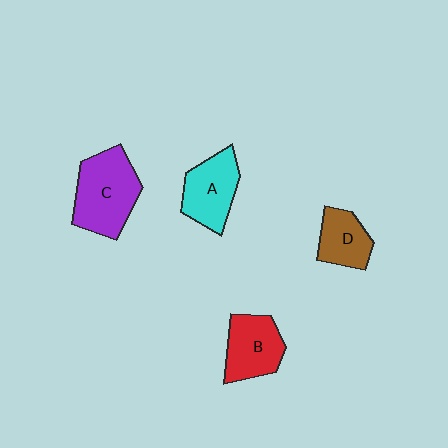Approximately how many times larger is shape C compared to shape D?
Approximately 1.8 times.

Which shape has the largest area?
Shape C (purple).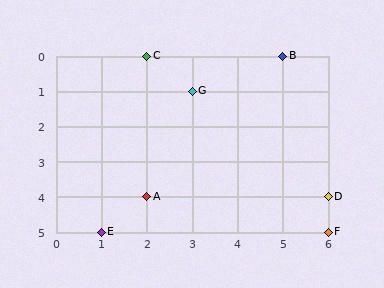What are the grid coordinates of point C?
Point C is at grid coordinates (2, 0).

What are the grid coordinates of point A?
Point A is at grid coordinates (2, 4).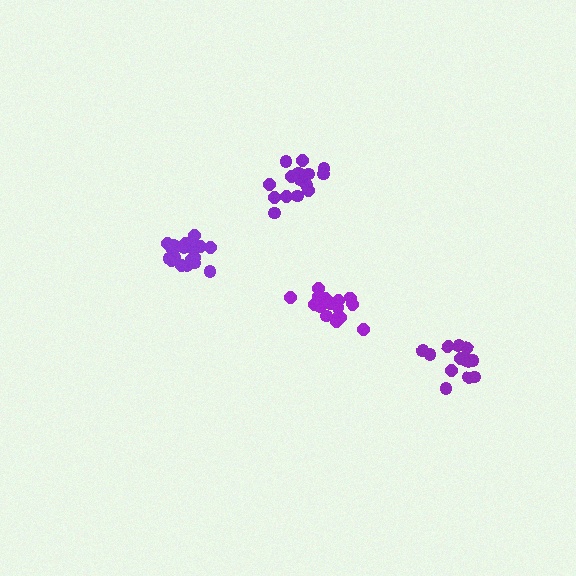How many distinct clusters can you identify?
There are 4 distinct clusters.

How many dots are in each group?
Group 1: 17 dots, Group 2: 15 dots, Group 3: 20 dots, Group 4: 17 dots (69 total).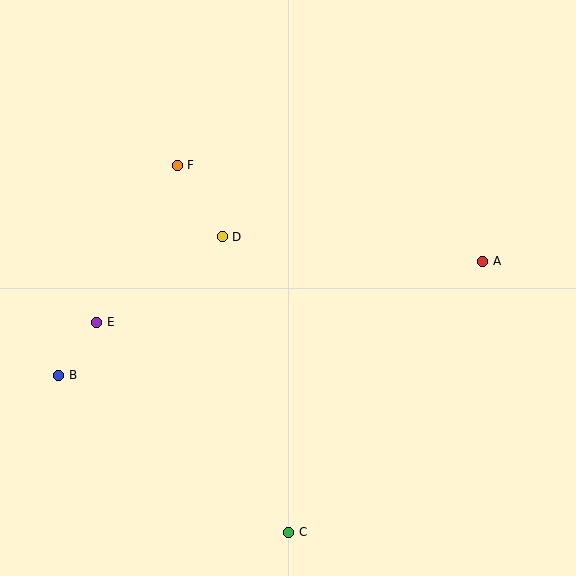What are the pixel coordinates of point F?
Point F is at (177, 165).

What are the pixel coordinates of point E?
Point E is at (97, 322).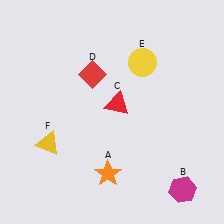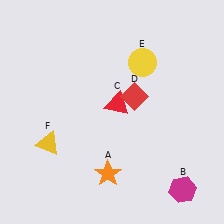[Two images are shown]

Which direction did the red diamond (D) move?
The red diamond (D) moved right.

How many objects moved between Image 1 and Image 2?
1 object moved between the two images.